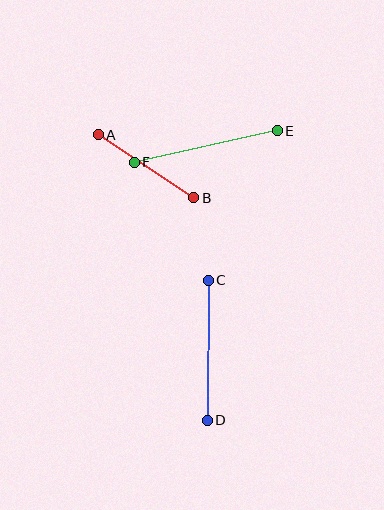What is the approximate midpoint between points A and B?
The midpoint is at approximately (146, 166) pixels.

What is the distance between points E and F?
The distance is approximately 146 pixels.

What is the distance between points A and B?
The distance is approximately 114 pixels.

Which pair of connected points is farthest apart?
Points E and F are farthest apart.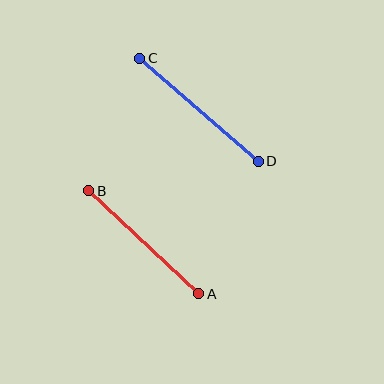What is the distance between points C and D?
The distance is approximately 157 pixels.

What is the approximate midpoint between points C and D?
The midpoint is at approximately (199, 110) pixels.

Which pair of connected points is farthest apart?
Points C and D are farthest apart.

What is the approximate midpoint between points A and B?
The midpoint is at approximately (144, 242) pixels.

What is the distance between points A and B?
The distance is approximately 151 pixels.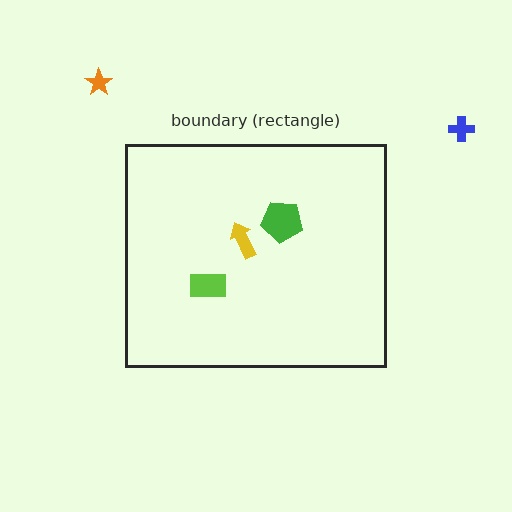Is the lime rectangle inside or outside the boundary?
Inside.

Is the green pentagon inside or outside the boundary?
Inside.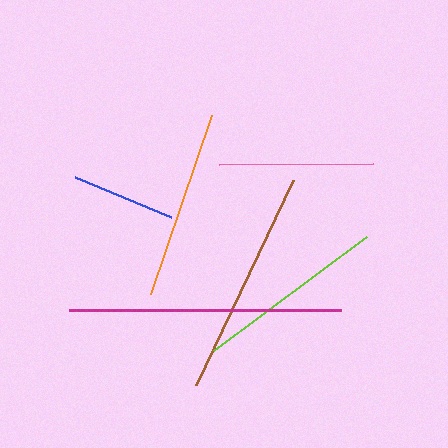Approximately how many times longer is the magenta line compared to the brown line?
The magenta line is approximately 1.2 times the length of the brown line.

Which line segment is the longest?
The magenta line is the longest at approximately 272 pixels.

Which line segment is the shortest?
The blue line is the shortest at approximately 104 pixels.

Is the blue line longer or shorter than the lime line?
The lime line is longer than the blue line.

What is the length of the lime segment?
The lime segment is approximately 191 pixels long.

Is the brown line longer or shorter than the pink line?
The brown line is longer than the pink line.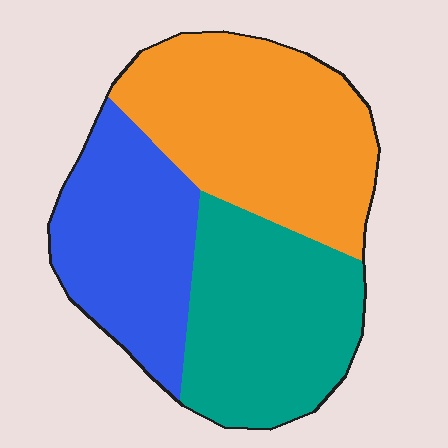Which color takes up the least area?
Blue, at roughly 30%.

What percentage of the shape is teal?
Teal takes up about one third (1/3) of the shape.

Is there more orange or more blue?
Orange.